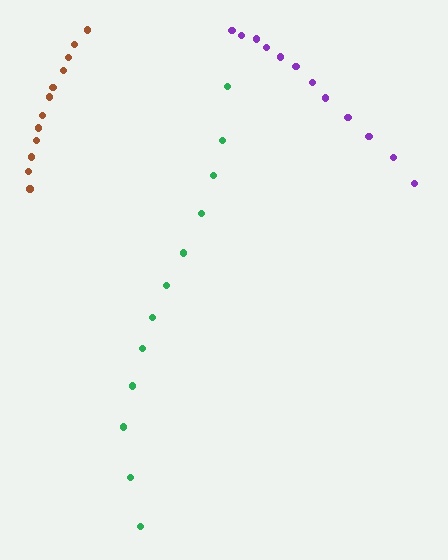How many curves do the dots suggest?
There are 3 distinct paths.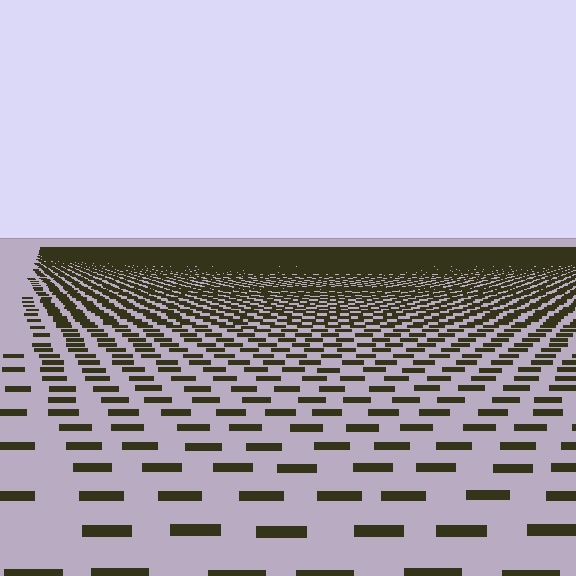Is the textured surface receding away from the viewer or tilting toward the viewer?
The surface is receding away from the viewer. Texture elements get smaller and denser toward the top.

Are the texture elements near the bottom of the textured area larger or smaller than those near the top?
Larger. Near the bottom, elements are closer to the viewer and appear at a bigger on-screen size.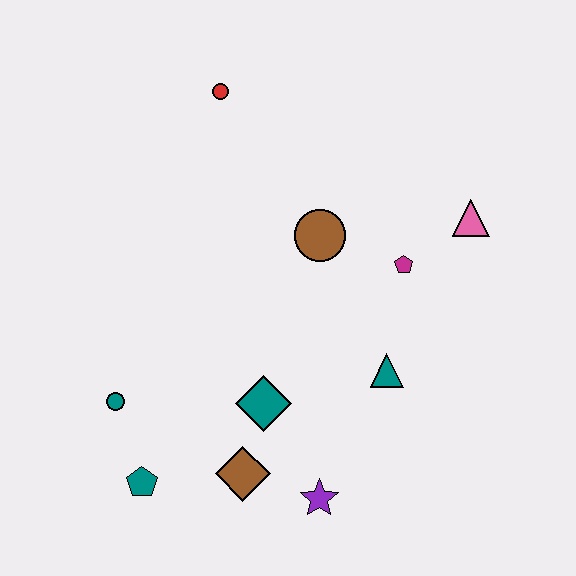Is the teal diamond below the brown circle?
Yes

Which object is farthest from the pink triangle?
The teal pentagon is farthest from the pink triangle.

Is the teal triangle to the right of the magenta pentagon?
No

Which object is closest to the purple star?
The brown diamond is closest to the purple star.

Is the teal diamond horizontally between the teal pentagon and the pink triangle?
Yes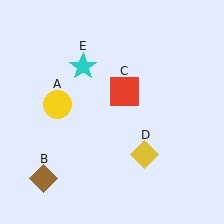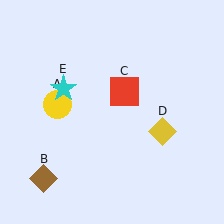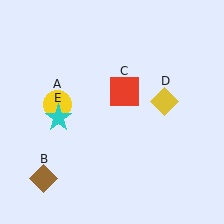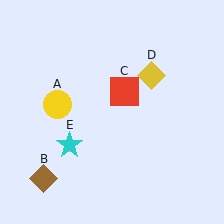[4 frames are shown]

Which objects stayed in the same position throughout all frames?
Yellow circle (object A) and brown diamond (object B) and red square (object C) remained stationary.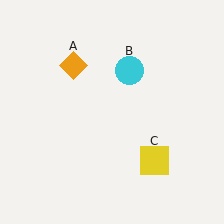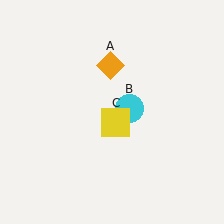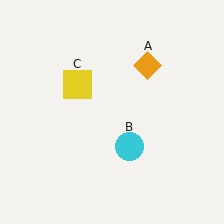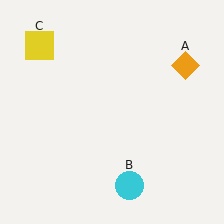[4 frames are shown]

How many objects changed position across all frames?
3 objects changed position: orange diamond (object A), cyan circle (object B), yellow square (object C).